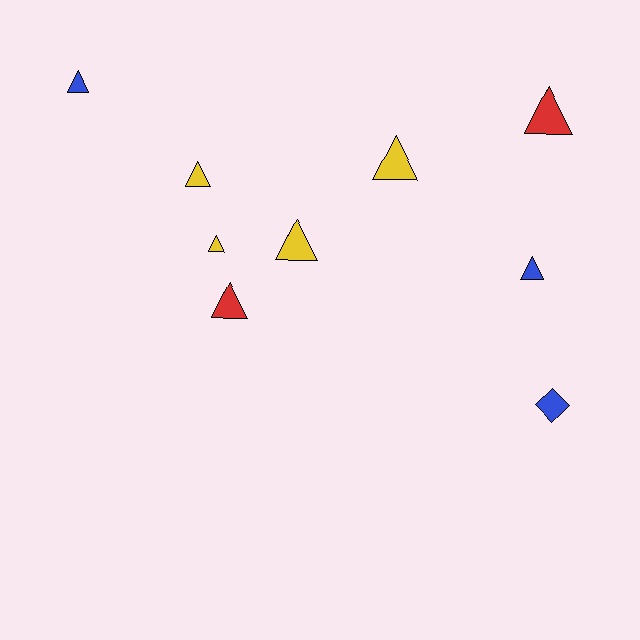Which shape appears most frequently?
Triangle, with 8 objects.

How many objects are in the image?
There are 9 objects.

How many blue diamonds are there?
There is 1 blue diamond.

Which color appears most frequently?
Yellow, with 4 objects.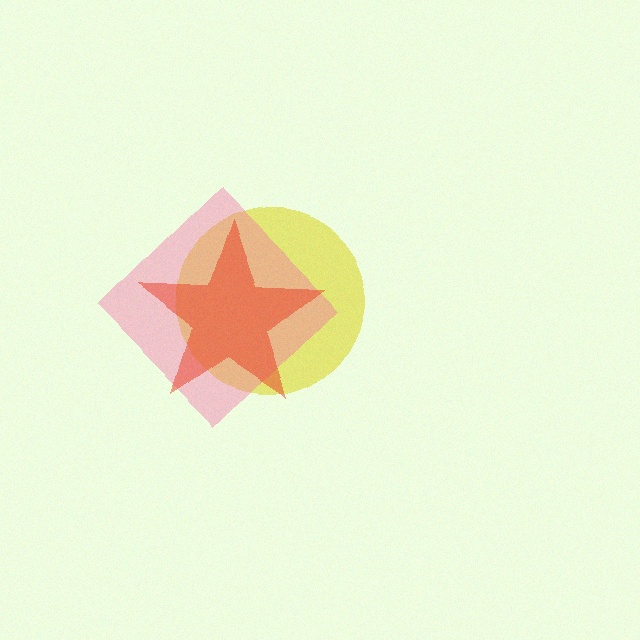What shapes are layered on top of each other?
The layered shapes are: a yellow circle, a pink diamond, a red star.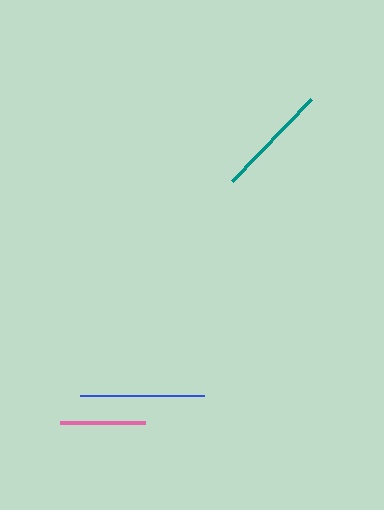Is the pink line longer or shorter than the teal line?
The teal line is longer than the pink line.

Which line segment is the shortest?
The pink line is the shortest at approximately 84 pixels.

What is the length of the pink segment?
The pink segment is approximately 84 pixels long.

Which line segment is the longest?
The blue line is the longest at approximately 124 pixels.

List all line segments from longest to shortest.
From longest to shortest: blue, teal, pink.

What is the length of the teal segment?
The teal segment is approximately 114 pixels long.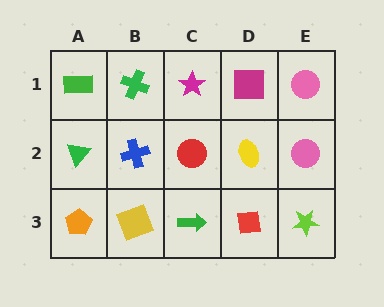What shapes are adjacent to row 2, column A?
A green rectangle (row 1, column A), an orange pentagon (row 3, column A), a blue cross (row 2, column B).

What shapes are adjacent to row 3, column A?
A green triangle (row 2, column A), a yellow square (row 3, column B).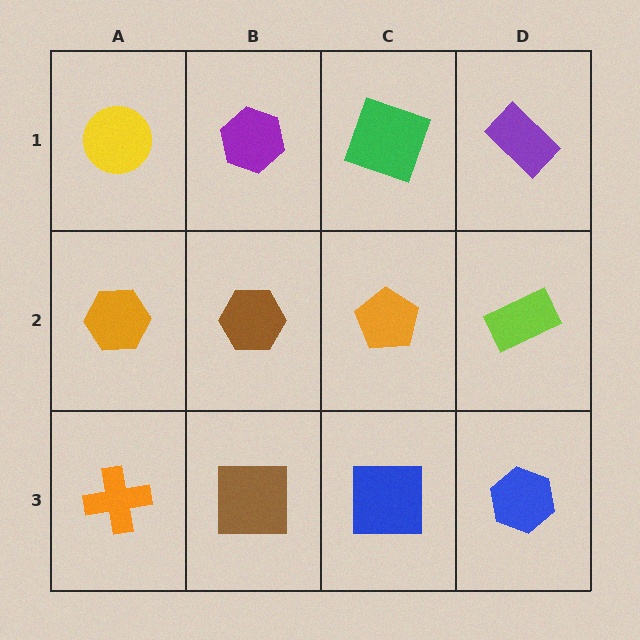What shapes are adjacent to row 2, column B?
A purple hexagon (row 1, column B), a brown square (row 3, column B), an orange hexagon (row 2, column A), an orange pentagon (row 2, column C).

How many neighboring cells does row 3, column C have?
3.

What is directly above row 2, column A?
A yellow circle.